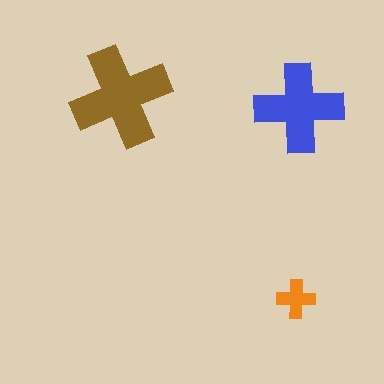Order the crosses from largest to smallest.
the brown one, the blue one, the orange one.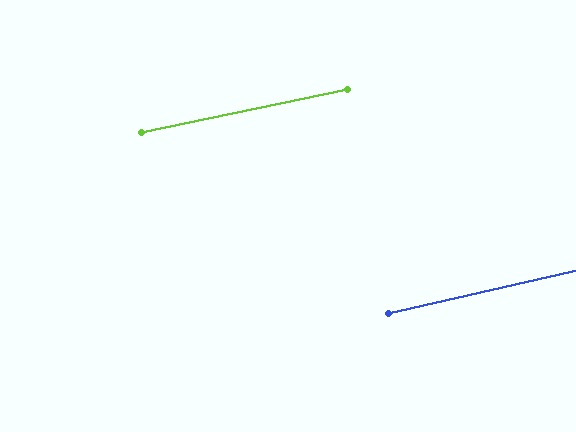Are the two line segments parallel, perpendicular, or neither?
Parallel — their directions differ by only 1.3°.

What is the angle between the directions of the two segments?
Approximately 1 degree.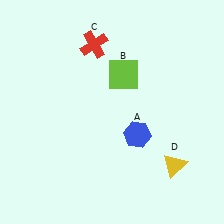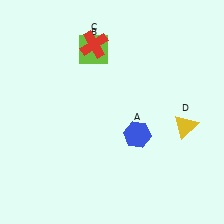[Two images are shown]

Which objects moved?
The objects that moved are: the lime square (B), the yellow triangle (D).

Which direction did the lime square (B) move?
The lime square (B) moved left.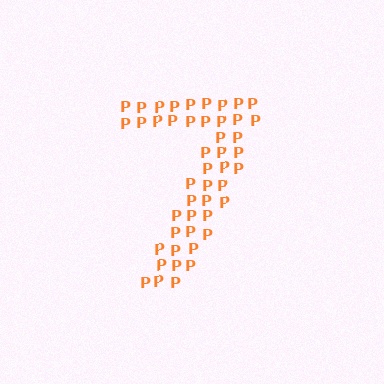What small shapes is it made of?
It is made of small letter P's.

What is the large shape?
The large shape is the digit 7.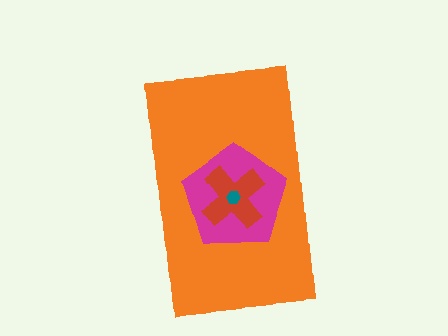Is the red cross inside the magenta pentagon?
Yes.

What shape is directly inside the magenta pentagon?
The red cross.